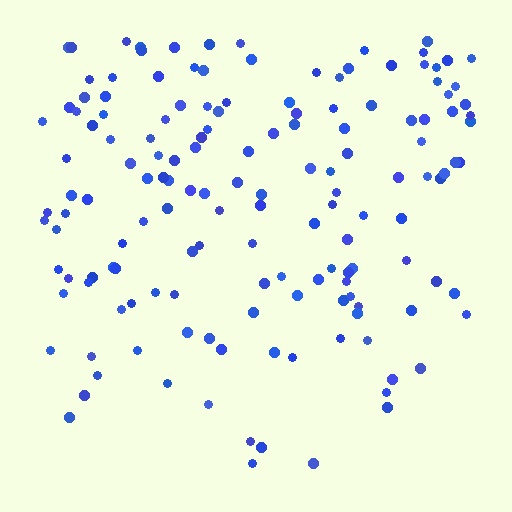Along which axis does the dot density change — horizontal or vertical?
Vertical.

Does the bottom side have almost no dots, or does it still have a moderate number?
Still a moderate number, just noticeably fewer than the top.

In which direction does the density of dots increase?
From bottom to top, with the top side densest.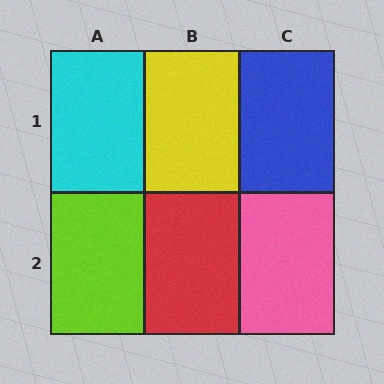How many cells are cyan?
1 cell is cyan.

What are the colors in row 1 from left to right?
Cyan, yellow, blue.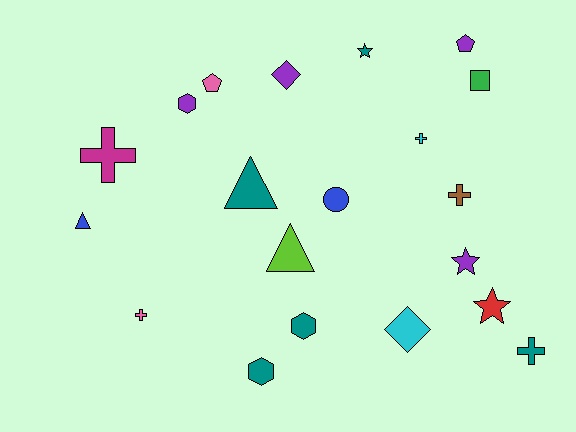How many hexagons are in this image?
There are 3 hexagons.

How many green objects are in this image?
There is 1 green object.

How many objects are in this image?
There are 20 objects.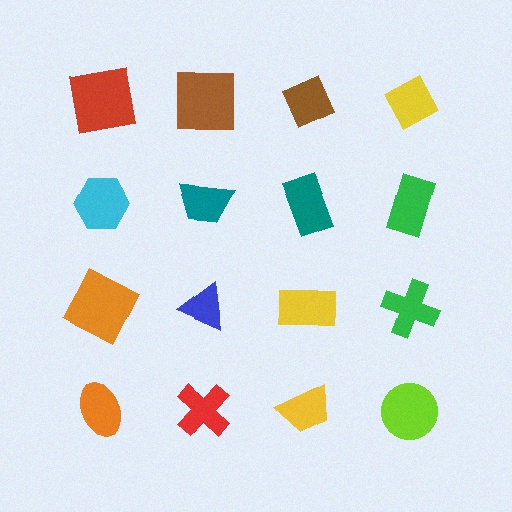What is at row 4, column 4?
A lime circle.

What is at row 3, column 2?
A blue triangle.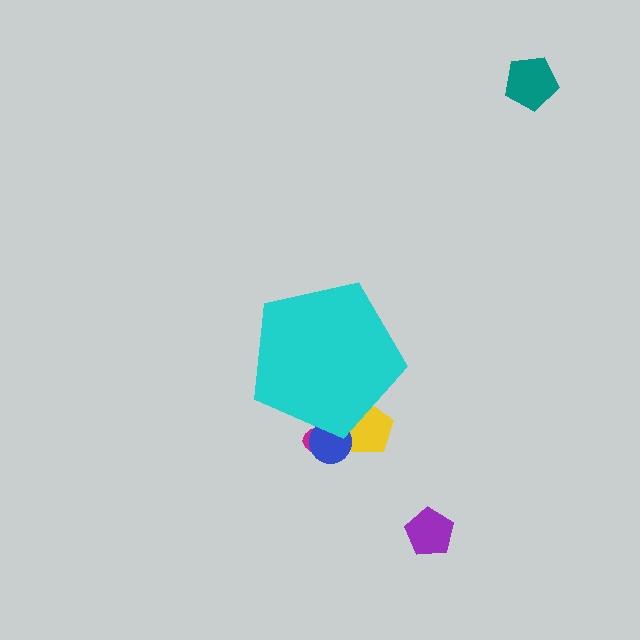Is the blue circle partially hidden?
Yes, the blue circle is partially hidden behind the cyan pentagon.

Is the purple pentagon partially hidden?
No, the purple pentagon is fully visible.